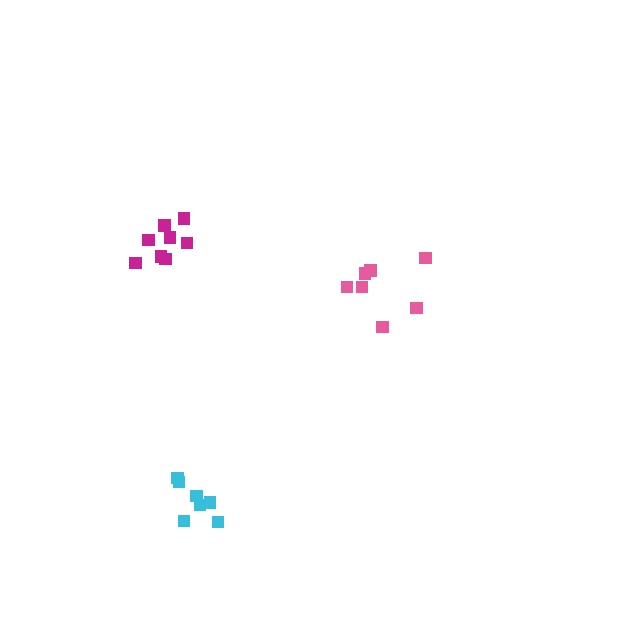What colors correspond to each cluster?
The clusters are colored: pink, cyan, magenta.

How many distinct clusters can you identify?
There are 3 distinct clusters.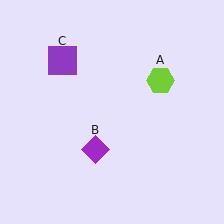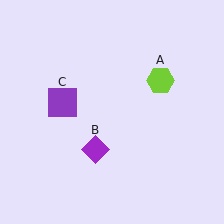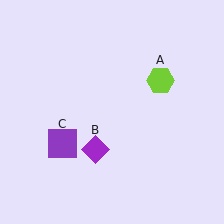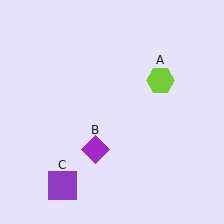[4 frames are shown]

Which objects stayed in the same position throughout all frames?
Lime hexagon (object A) and purple diamond (object B) remained stationary.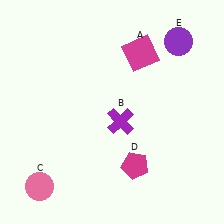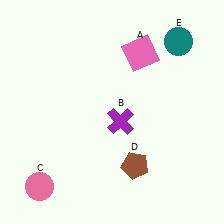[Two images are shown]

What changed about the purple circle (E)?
In Image 1, E is purple. In Image 2, it changed to teal.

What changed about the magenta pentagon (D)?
In Image 1, D is magenta. In Image 2, it changed to brown.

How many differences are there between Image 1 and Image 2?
There are 3 differences between the two images.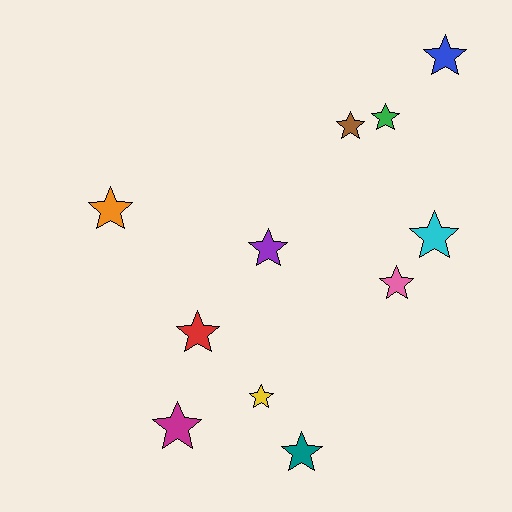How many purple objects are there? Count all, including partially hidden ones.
There is 1 purple object.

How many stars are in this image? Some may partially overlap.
There are 11 stars.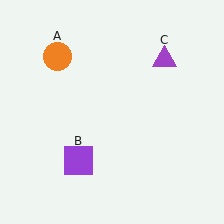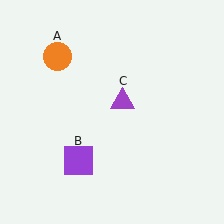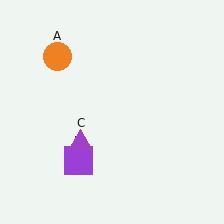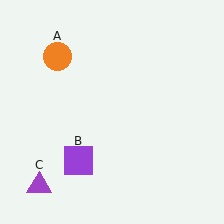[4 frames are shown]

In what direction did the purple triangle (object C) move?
The purple triangle (object C) moved down and to the left.